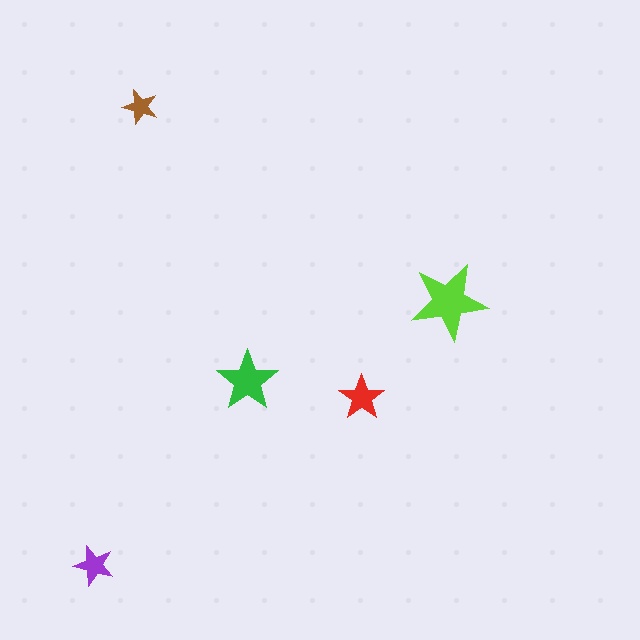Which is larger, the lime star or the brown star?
The lime one.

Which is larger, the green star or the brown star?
The green one.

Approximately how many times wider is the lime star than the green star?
About 1.5 times wider.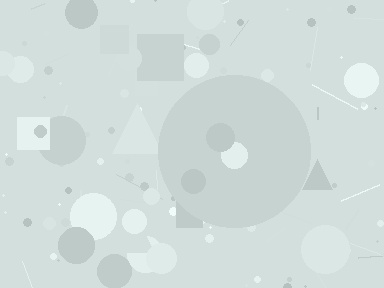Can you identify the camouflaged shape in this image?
The camouflaged shape is a circle.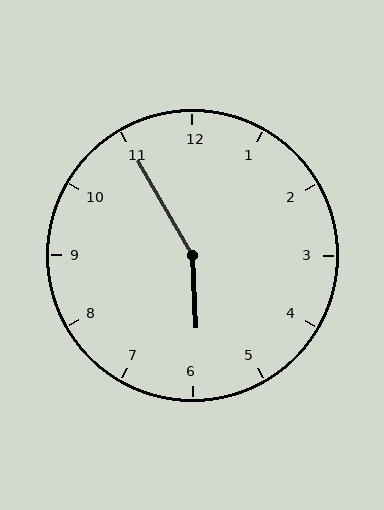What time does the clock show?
5:55.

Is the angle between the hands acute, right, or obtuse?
It is obtuse.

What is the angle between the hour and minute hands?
Approximately 152 degrees.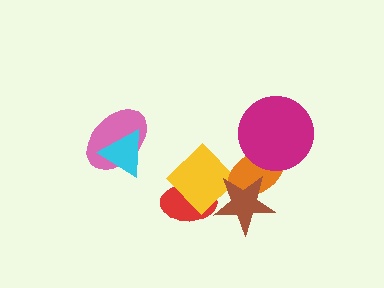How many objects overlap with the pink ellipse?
1 object overlaps with the pink ellipse.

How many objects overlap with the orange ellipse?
2 objects overlap with the orange ellipse.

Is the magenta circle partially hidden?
No, no other shape covers it.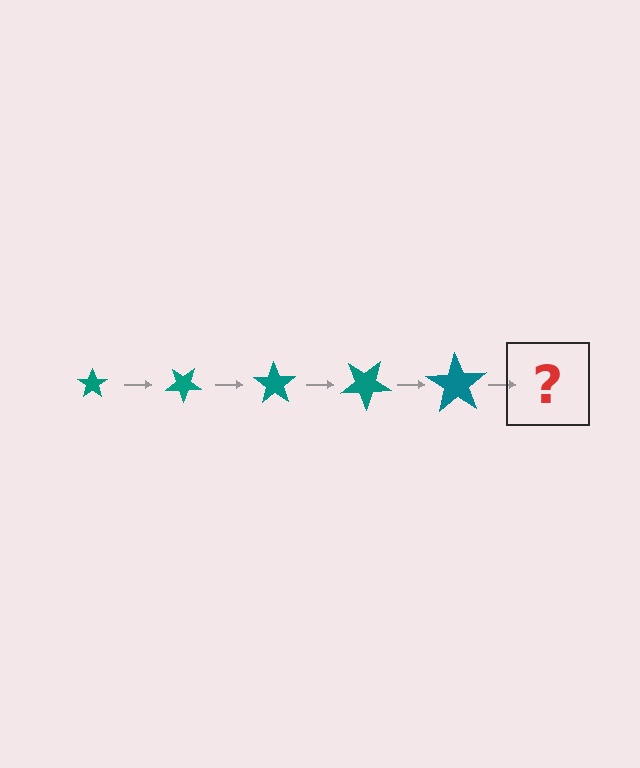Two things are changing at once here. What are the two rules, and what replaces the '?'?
The two rules are that the star grows larger each step and it rotates 35 degrees each step. The '?' should be a star, larger than the previous one and rotated 175 degrees from the start.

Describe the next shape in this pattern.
It should be a star, larger than the previous one and rotated 175 degrees from the start.